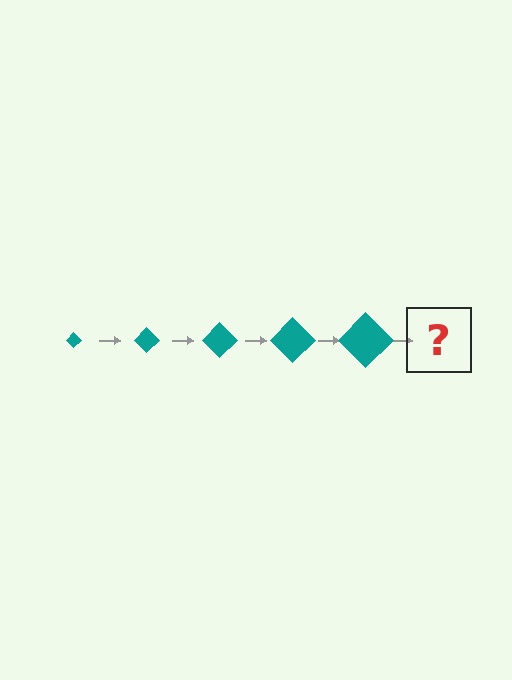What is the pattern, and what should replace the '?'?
The pattern is that the diamond gets progressively larger each step. The '?' should be a teal diamond, larger than the previous one.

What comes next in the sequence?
The next element should be a teal diamond, larger than the previous one.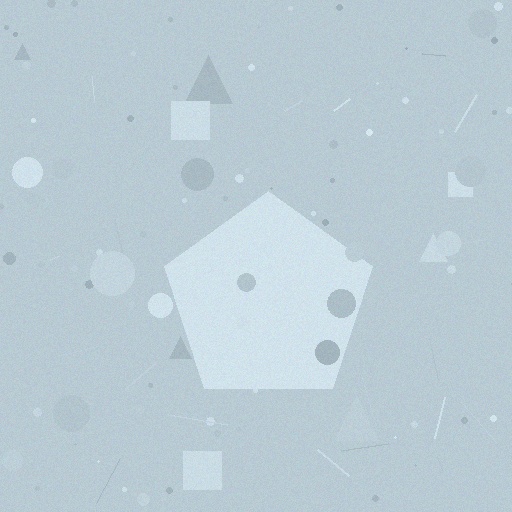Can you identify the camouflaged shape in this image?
The camouflaged shape is a pentagon.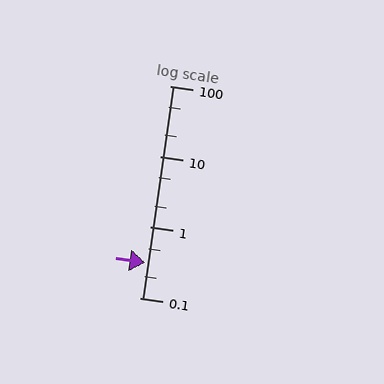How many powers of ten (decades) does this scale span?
The scale spans 3 decades, from 0.1 to 100.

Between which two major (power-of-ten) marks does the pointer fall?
The pointer is between 0.1 and 1.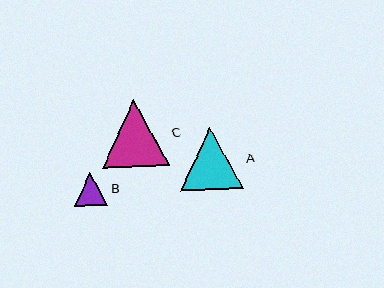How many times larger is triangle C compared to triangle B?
Triangle C is approximately 2.0 times the size of triangle B.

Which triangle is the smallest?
Triangle B is the smallest with a size of approximately 34 pixels.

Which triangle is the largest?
Triangle C is the largest with a size of approximately 68 pixels.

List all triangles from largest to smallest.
From largest to smallest: C, A, B.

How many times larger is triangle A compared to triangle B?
Triangle A is approximately 1.9 times the size of triangle B.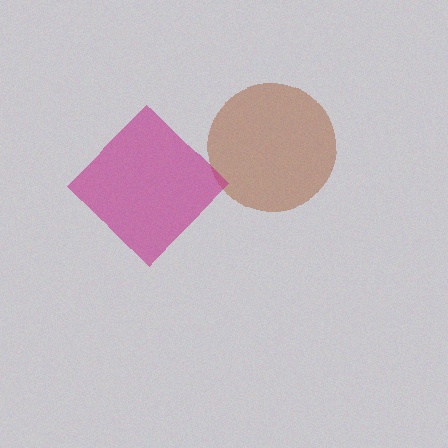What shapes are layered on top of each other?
The layered shapes are: a brown circle, a magenta diamond.